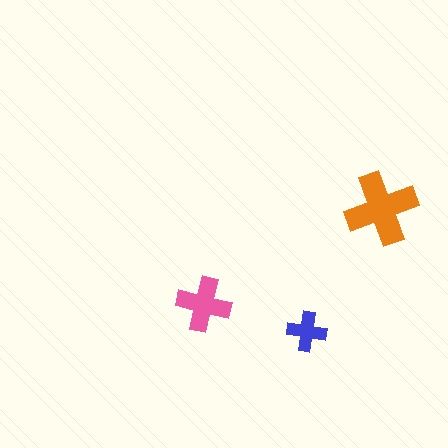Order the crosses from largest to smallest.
the orange one, the pink one, the blue one.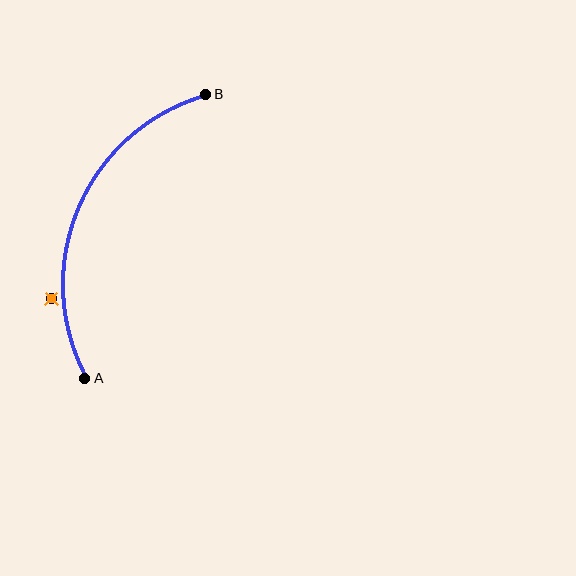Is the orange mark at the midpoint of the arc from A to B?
No — the orange mark does not lie on the arc at all. It sits slightly outside the curve.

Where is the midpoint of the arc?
The arc midpoint is the point on the curve farthest from the straight line joining A and B. It sits to the left of that line.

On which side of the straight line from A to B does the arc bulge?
The arc bulges to the left of the straight line connecting A and B.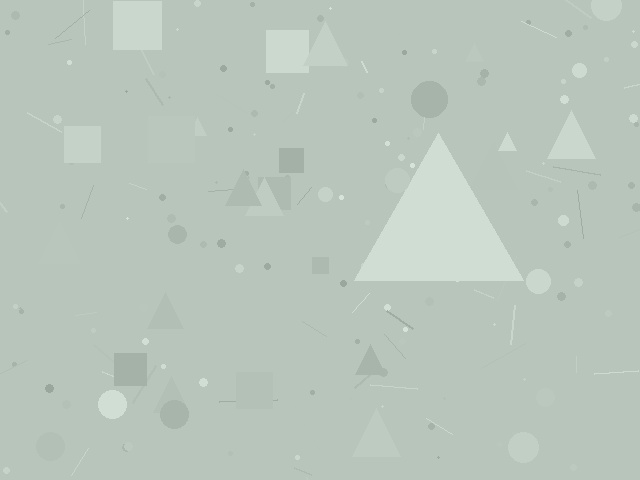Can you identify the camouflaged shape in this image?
The camouflaged shape is a triangle.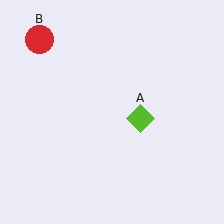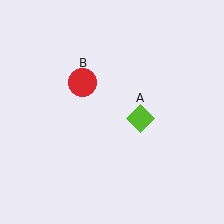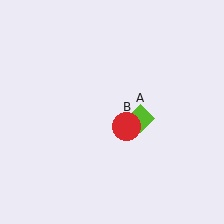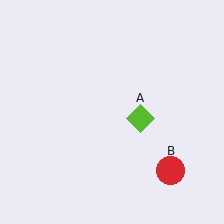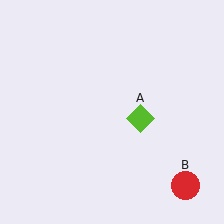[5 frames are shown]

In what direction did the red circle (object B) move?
The red circle (object B) moved down and to the right.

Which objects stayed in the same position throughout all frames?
Lime diamond (object A) remained stationary.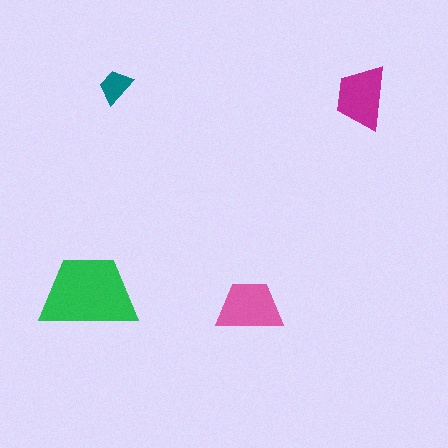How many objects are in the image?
There are 4 objects in the image.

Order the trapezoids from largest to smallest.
the green one, the pink one, the magenta one, the teal one.